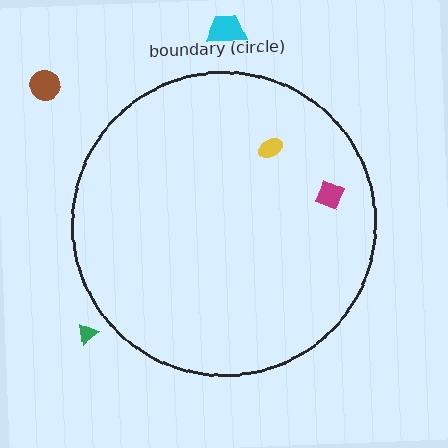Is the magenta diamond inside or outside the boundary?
Inside.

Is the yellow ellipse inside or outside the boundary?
Inside.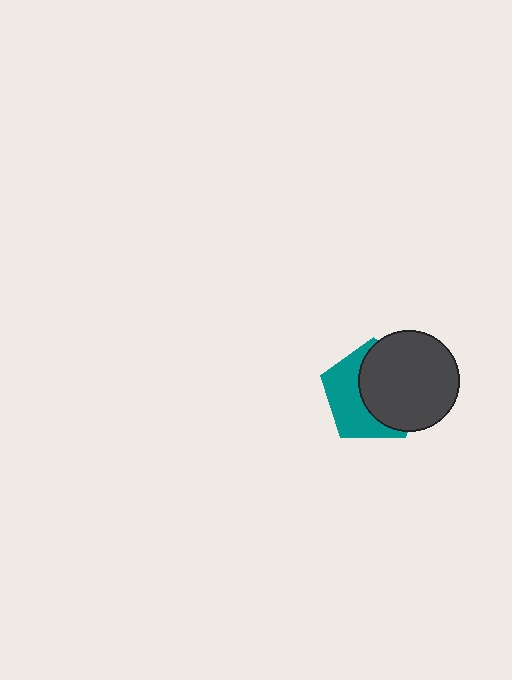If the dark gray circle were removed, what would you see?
You would see the complete teal pentagon.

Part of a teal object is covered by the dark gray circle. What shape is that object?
It is a pentagon.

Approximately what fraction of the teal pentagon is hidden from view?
Roughly 55% of the teal pentagon is hidden behind the dark gray circle.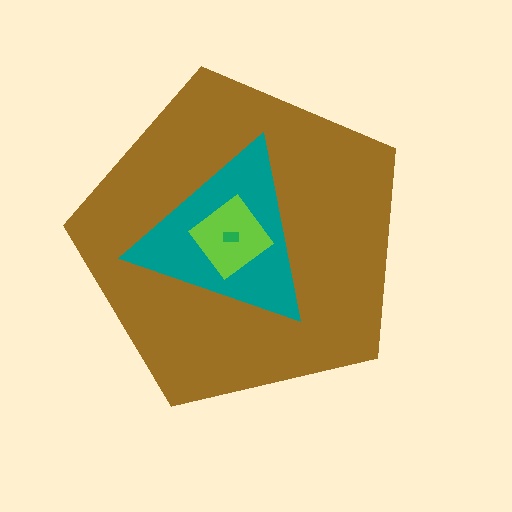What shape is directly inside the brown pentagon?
The teal triangle.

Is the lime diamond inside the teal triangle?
Yes.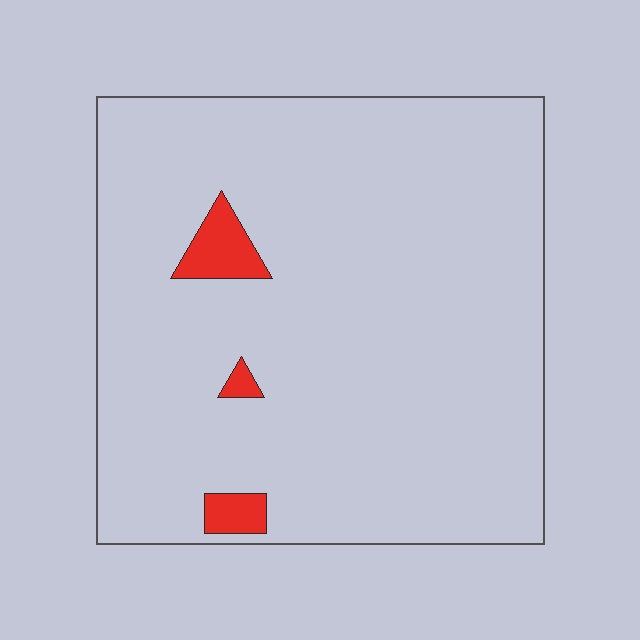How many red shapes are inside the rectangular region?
3.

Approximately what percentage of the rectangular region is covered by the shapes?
Approximately 5%.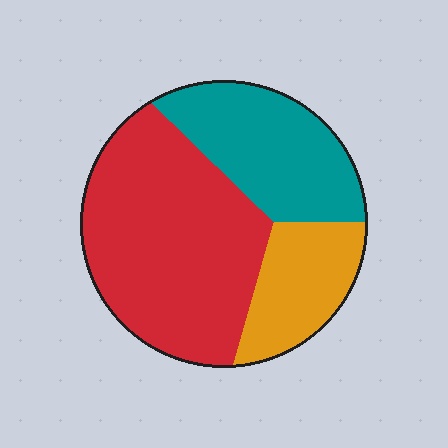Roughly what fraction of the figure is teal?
Teal covers roughly 30% of the figure.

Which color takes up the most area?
Red, at roughly 55%.